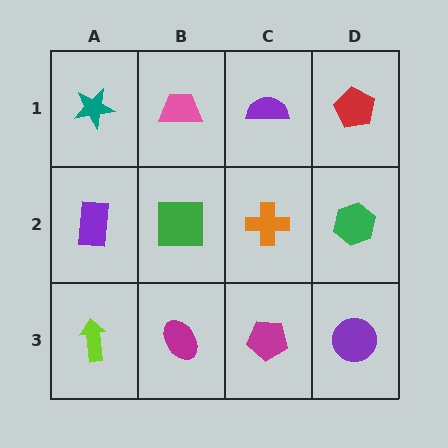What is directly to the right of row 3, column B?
A magenta pentagon.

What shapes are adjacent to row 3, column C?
An orange cross (row 2, column C), a magenta ellipse (row 3, column B), a purple circle (row 3, column D).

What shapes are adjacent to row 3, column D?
A green hexagon (row 2, column D), a magenta pentagon (row 3, column C).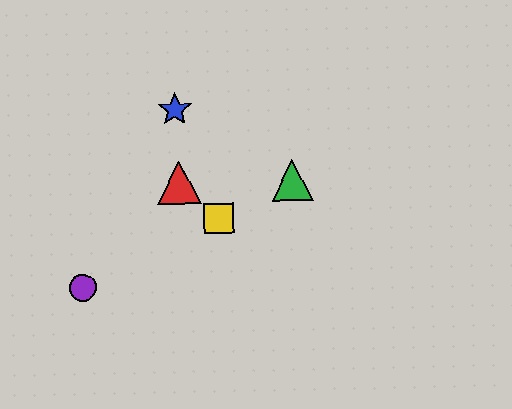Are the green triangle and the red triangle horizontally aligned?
Yes, both are at y≈180.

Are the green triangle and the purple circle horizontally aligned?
No, the green triangle is at y≈180 and the purple circle is at y≈288.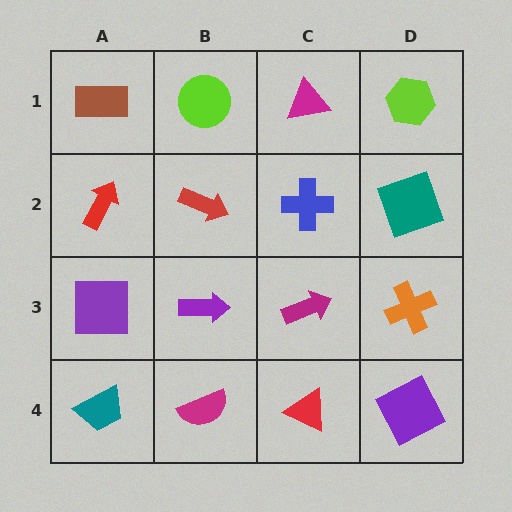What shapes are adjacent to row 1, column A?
A red arrow (row 2, column A), a lime circle (row 1, column B).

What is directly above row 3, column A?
A red arrow.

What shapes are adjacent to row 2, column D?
A lime hexagon (row 1, column D), an orange cross (row 3, column D), a blue cross (row 2, column C).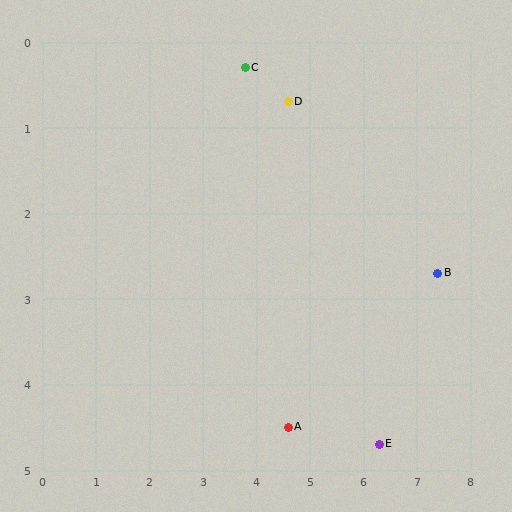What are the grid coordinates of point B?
Point B is at approximately (7.4, 2.7).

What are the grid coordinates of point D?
Point D is at approximately (4.6, 0.7).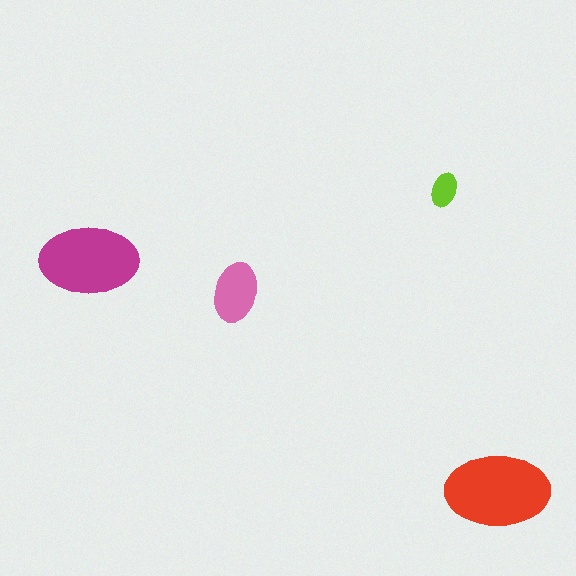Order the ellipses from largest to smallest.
the red one, the magenta one, the pink one, the lime one.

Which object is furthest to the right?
The red ellipse is rightmost.